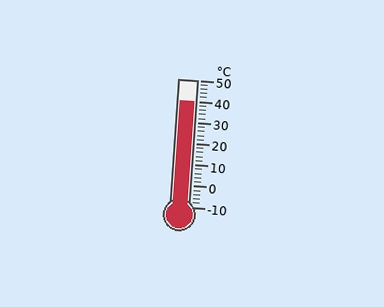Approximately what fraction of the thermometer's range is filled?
The thermometer is filled to approximately 85% of its range.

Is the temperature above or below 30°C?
The temperature is above 30°C.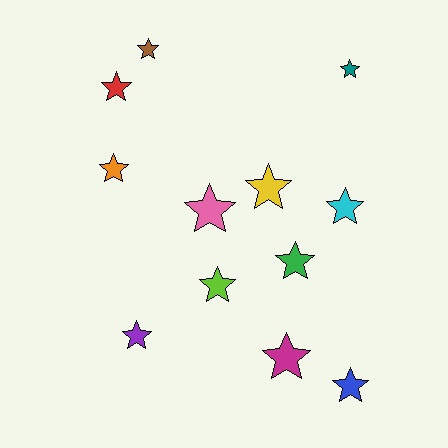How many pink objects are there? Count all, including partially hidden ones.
There is 1 pink object.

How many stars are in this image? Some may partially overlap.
There are 12 stars.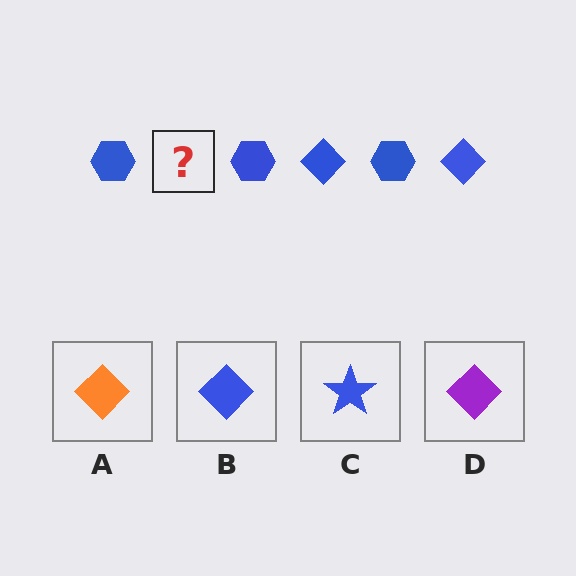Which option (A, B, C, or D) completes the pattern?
B.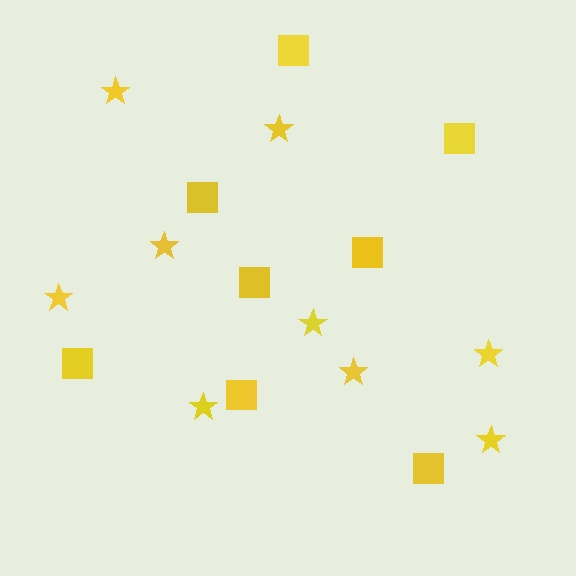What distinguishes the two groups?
There are 2 groups: one group of squares (8) and one group of stars (9).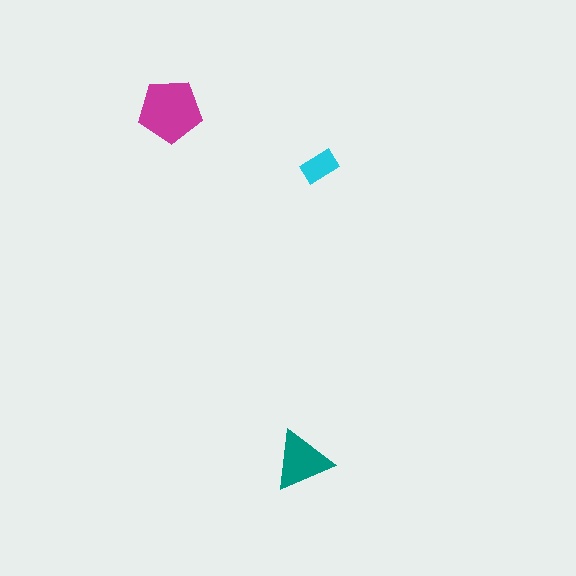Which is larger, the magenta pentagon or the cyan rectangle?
The magenta pentagon.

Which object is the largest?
The magenta pentagon.